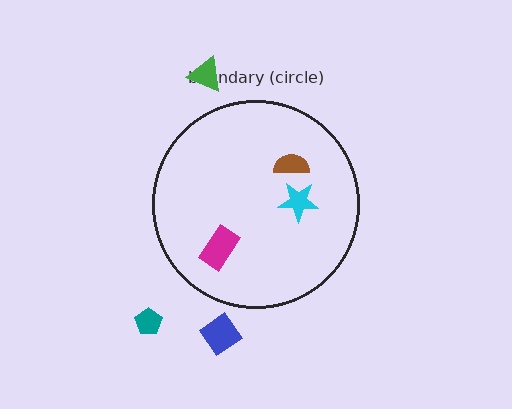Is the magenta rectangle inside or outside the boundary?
Inside.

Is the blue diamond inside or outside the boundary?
Outside.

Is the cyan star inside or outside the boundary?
Inside.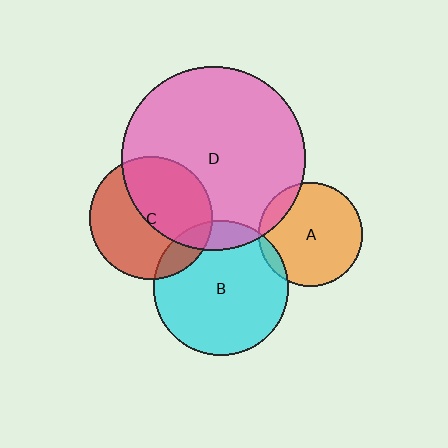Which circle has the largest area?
Circle D (pink).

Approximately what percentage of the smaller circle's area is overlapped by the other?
Approximately 10%.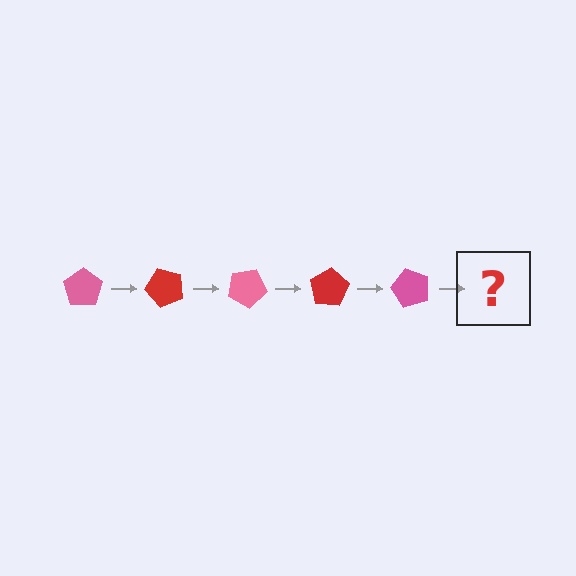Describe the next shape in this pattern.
It should be a red pentagon, rotated 250 degrees from the start.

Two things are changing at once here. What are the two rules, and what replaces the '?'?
The two rules are that it rotates 50 degrees each step and the color cycles through pink and red. The '?' should be a red pentagon, rotated 250 degrees from the start.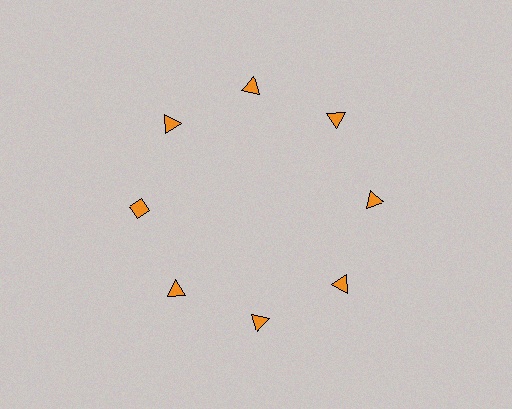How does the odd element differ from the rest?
It has a different shape: diamond instead of triangle.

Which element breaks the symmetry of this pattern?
The orange diamond at roughly the 9 o'clock position breaks the symmetry. All other shapes are orange triangles.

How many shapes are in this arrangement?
There are 8 shapes arranged in a ring pattern.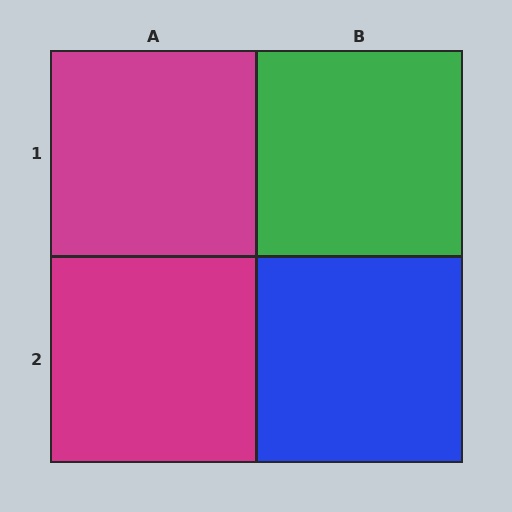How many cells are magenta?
2 cells are magenta.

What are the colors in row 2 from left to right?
Magenta, blue.